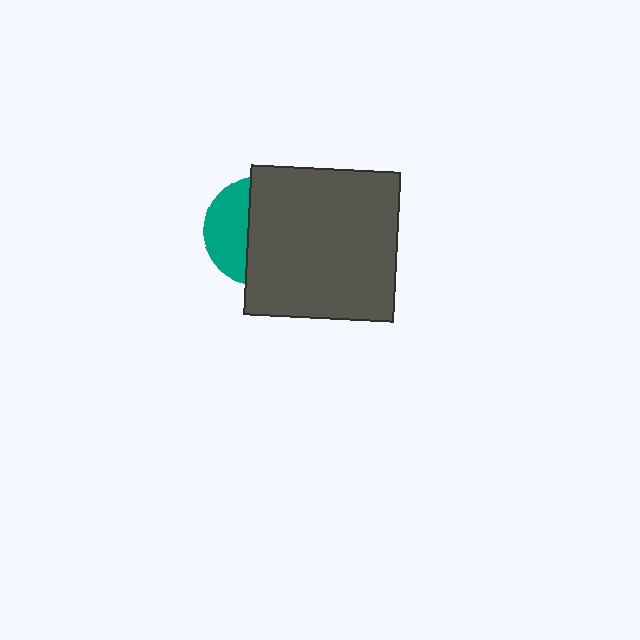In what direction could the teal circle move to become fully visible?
The teal circle could move left. That would shift it out from behind the dark gray square entirely.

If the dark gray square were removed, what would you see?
You would see the complete teal circle.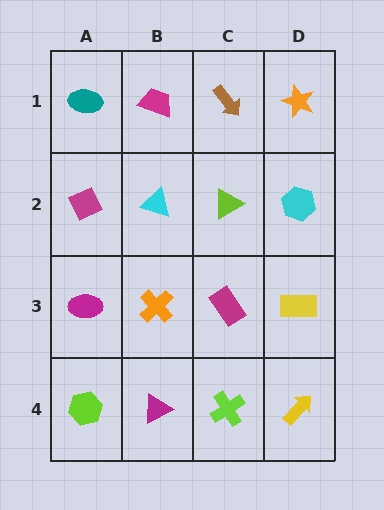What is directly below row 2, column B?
An orange cross.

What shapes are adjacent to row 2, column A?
A teal ellipse (row 1, column A), a magenta ellipse (row 3, column A), a cyan triangle (row 2, column B).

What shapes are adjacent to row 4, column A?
A magenta ellipse (row 3, column A), a magenta triangle (row 4, column B).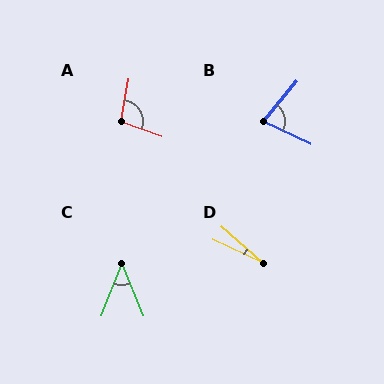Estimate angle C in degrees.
Approximately 44 degrees.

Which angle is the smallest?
D, at approximately 16 degrees.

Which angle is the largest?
A, at approximately 100 degrees.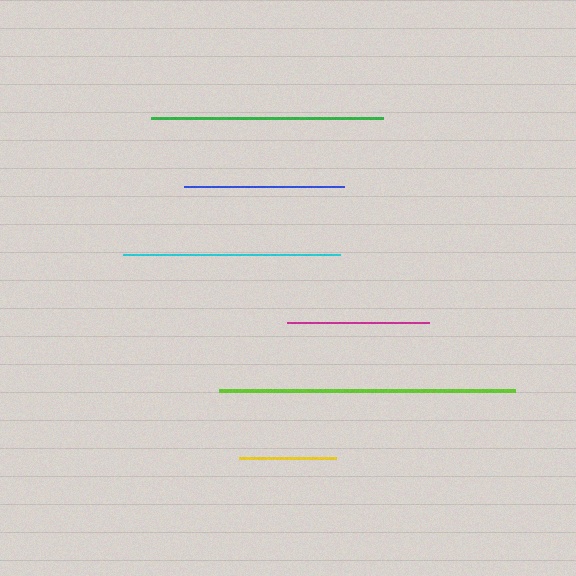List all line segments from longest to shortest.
From longest to shortest: lime, green, cyan, blue, magenta, yellow.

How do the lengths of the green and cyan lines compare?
The green and cyan lines are approximately the same length.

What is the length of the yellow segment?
The yellow segment is approximately 97 pixels long.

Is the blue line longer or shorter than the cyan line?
The cyan line is longer than the blue line.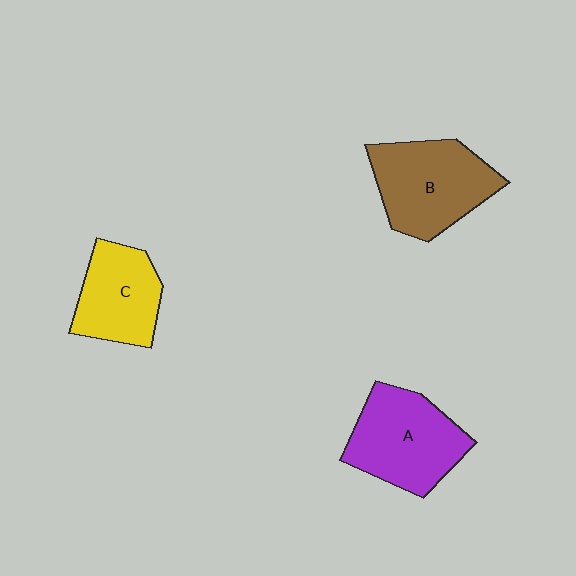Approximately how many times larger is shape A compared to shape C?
Approximately 1.3 times.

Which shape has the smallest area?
Shape C (yellow).